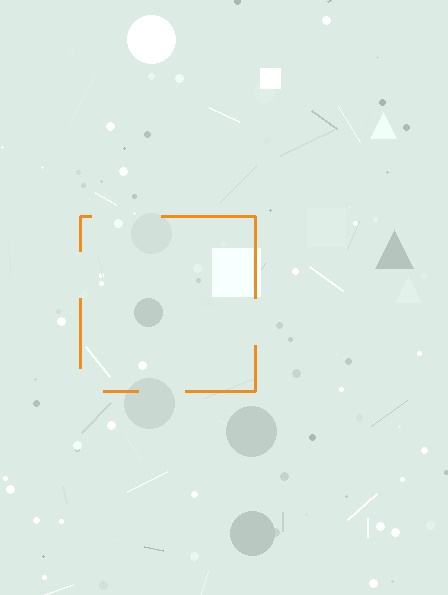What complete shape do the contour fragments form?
The contour fragments form a square.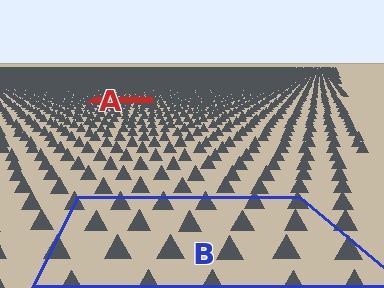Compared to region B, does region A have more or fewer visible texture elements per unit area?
Region A has more texture elements per unit area — they are packed more densely because it is farther away.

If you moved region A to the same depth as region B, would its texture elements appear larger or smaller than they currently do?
They would appear larger. At a closer depth, the same texture elements are projected at a bigger on-screen size.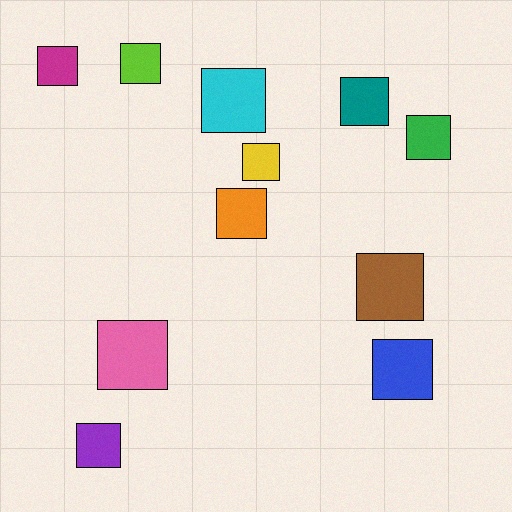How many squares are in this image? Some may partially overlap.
There are 11 squares.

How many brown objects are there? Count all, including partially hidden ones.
There is 1 brown object.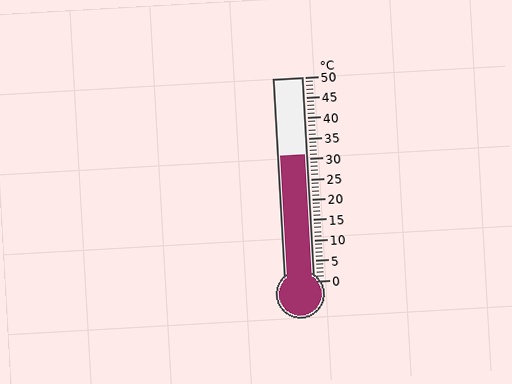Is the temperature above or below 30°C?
The temperature is above 30°C.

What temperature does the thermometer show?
The thermometer shows approximately 31°C.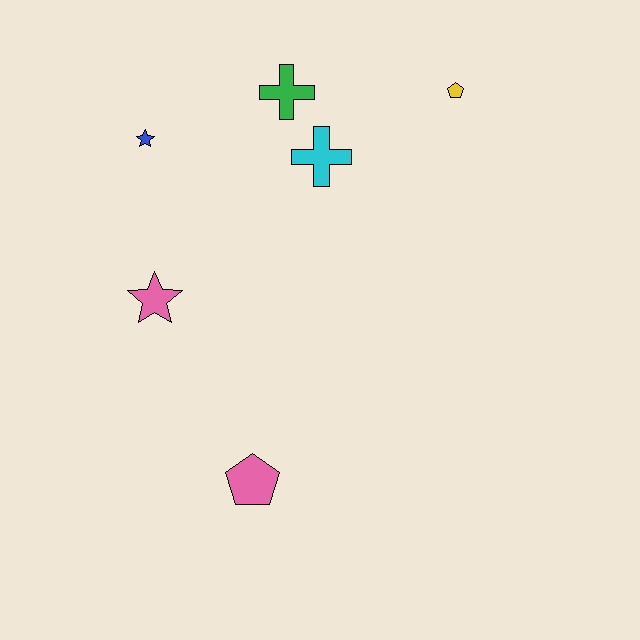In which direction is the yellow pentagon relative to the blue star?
The yellow pentagon is to the right of the blue star.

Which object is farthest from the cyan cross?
The pink pentagon is farthest from the cyan cross.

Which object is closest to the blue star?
The green cross is closest to the blue star.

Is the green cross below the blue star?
No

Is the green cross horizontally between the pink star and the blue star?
No